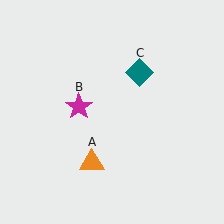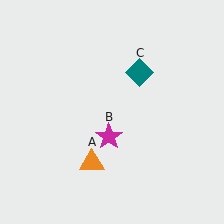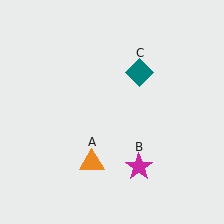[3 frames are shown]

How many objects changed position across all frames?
1 object changed position: magenta star (object B).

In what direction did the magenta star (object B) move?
The magenta star (object B) moved down and to the right.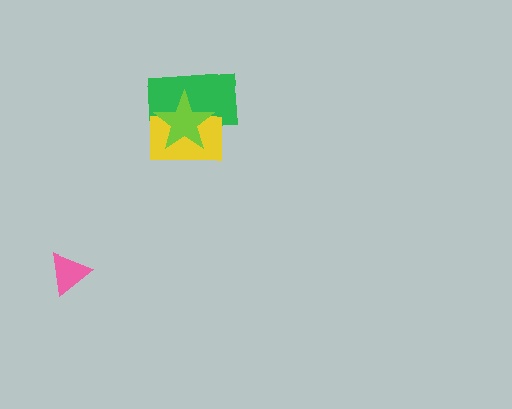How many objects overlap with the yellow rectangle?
2 objects overlap with the yellow rectangle.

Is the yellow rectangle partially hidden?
Yes, it is partially covered by another shape.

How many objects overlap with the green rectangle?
2 objects overlap with the green rectangle.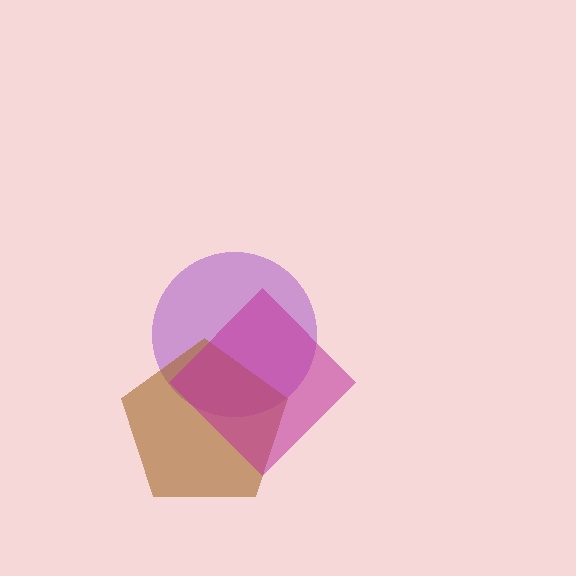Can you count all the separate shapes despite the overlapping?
Yes, there are 3 separate shapes.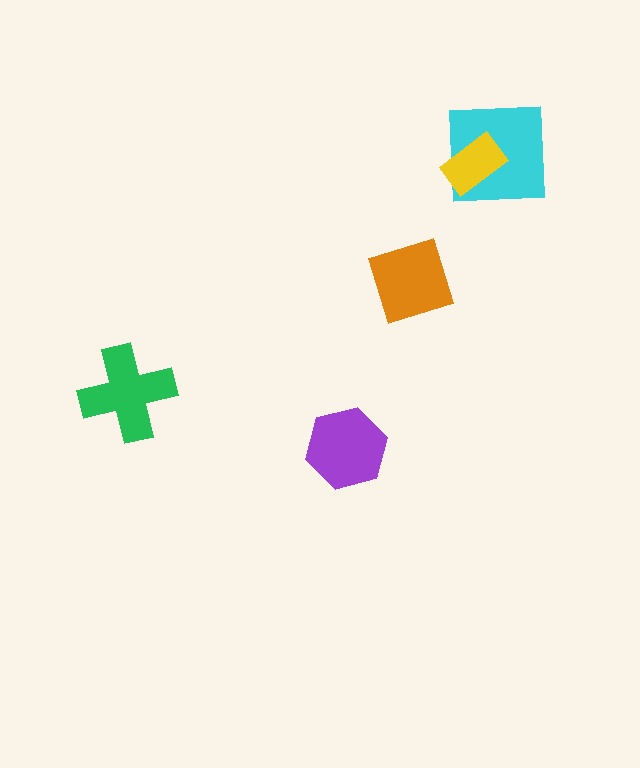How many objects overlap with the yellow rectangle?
1 object overlaps with the yellow rectangle.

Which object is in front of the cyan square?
The yellow rectangle is in front of the cyan square.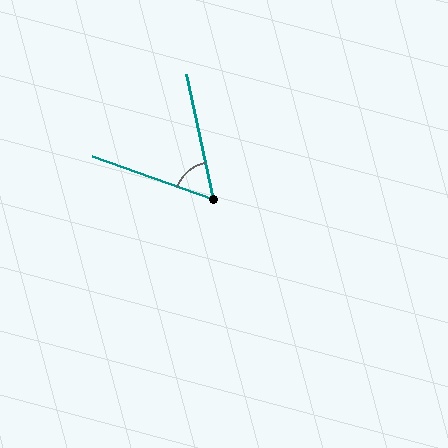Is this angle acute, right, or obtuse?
It is acute.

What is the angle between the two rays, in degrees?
Approximately 58 degrees.